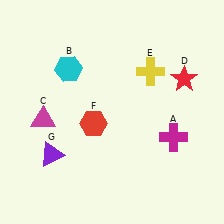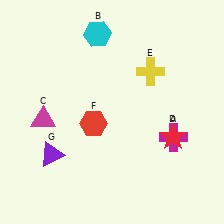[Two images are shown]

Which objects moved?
The objects that moved are: the cyan hexagon (B), the red star (D).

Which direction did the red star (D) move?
The red star (D) moved down.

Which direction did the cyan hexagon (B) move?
The cyan hexagon (B) moved up.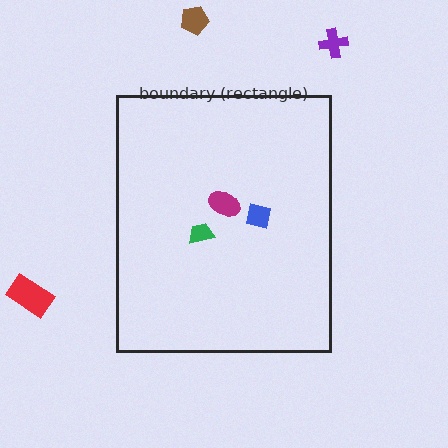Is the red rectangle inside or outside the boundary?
Outside.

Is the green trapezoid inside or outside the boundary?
Inside.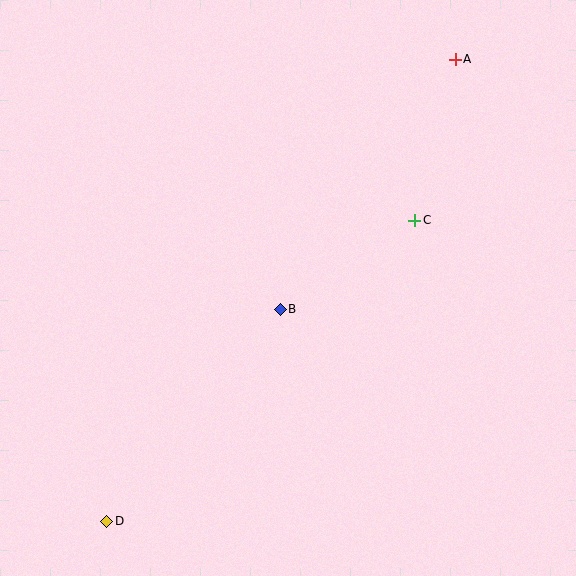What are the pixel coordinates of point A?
Point A is at (455, 59).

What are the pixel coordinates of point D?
Point D is at (107, 521).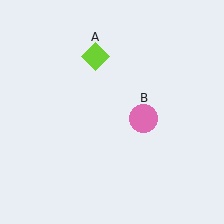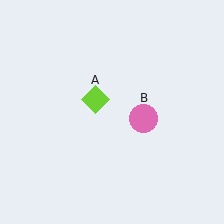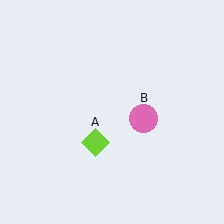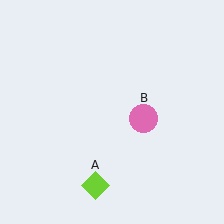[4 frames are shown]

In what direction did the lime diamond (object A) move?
The lime diamond (object A) moved down.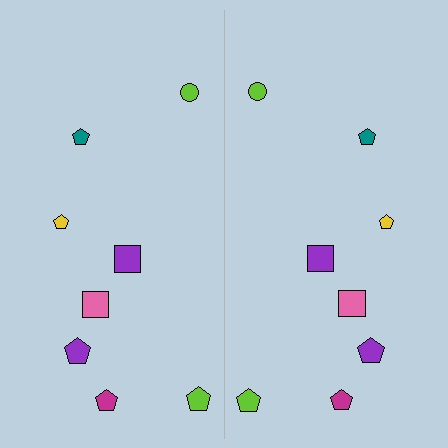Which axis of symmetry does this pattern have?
The pattern has a vertical axis of symmetry running through the center of the image.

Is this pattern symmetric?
Yes, this pattern has bilateral (reflection) symmetry.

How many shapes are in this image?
There are 16 shapes in this image.